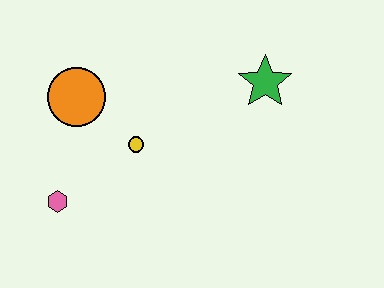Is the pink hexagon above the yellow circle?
No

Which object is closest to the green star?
The yellow circle is closest to the green star.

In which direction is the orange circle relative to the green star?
The orange circle is to the left of the green star.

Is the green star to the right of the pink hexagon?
Yes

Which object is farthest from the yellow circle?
The green star is farthest from the yellow circle.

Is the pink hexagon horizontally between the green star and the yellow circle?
No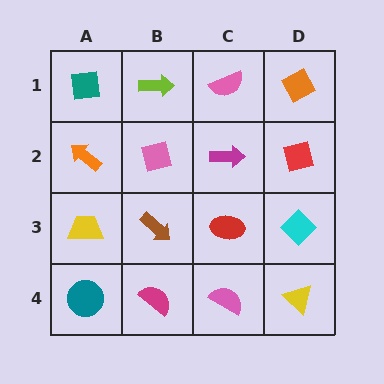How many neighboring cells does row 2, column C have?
4.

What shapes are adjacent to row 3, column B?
A pink diamond (row 2, column B), a magenta semicircle (row 4, column B), a yellow trapezoid (row 3, column A), a red ellipse (row 3, column C).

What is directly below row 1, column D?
A red square.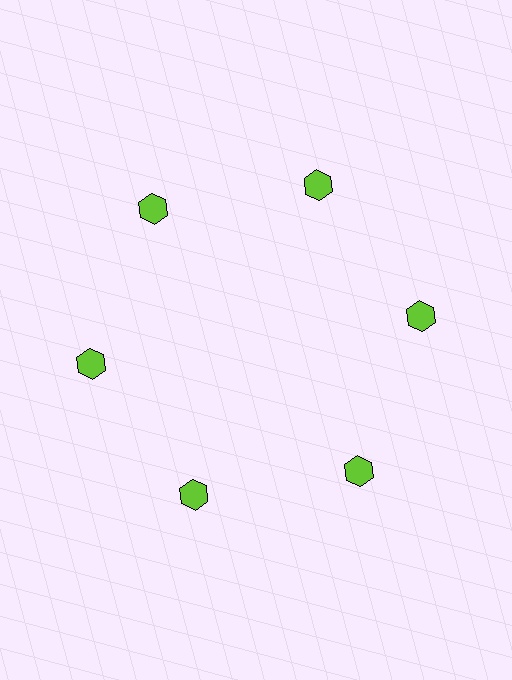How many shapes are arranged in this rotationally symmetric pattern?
There are 6 shapes, arranged in 6 groups of 1.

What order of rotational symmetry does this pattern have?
This pattern has 6-fold rotational symmetry.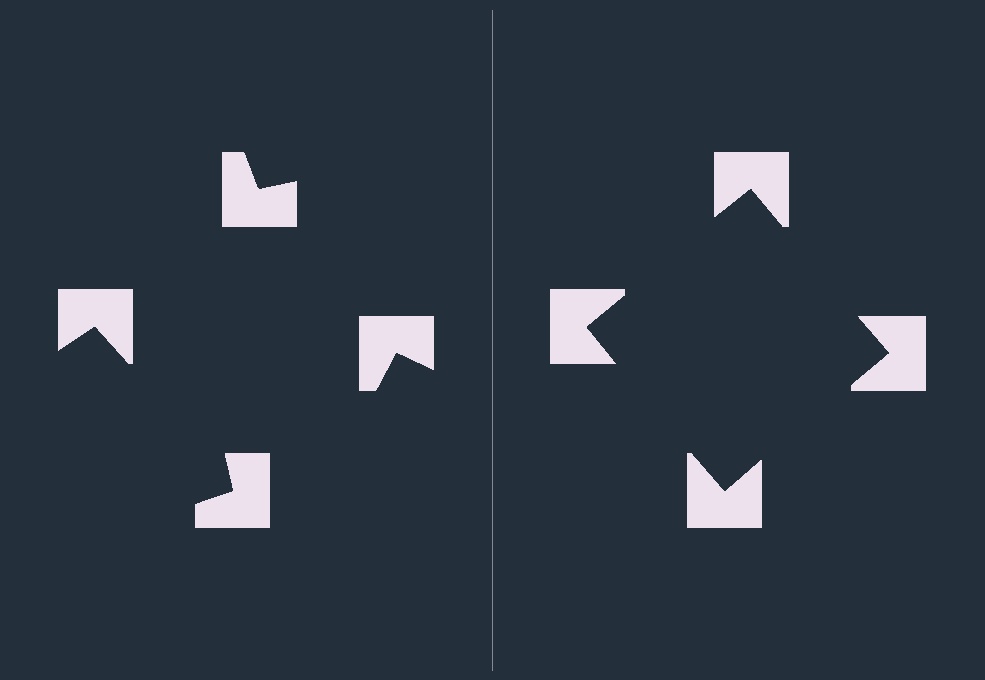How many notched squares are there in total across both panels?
8 — 4 on each side.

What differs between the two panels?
The notched squares are positioned identically on both sides; only the wedge orientations differ. On the right they align to a square; on the left they are misaligned.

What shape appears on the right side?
An illusory square.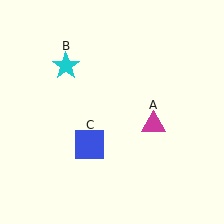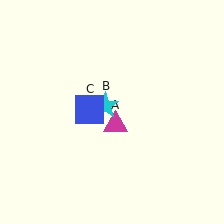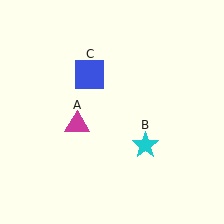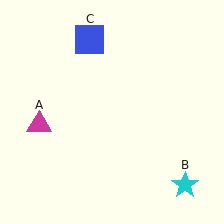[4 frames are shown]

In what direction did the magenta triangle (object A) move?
The magenta triangle (object A) moved left.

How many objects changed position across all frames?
3 objects changed position: magenta triangle (object A), cyan star (object B), blue square (object C).